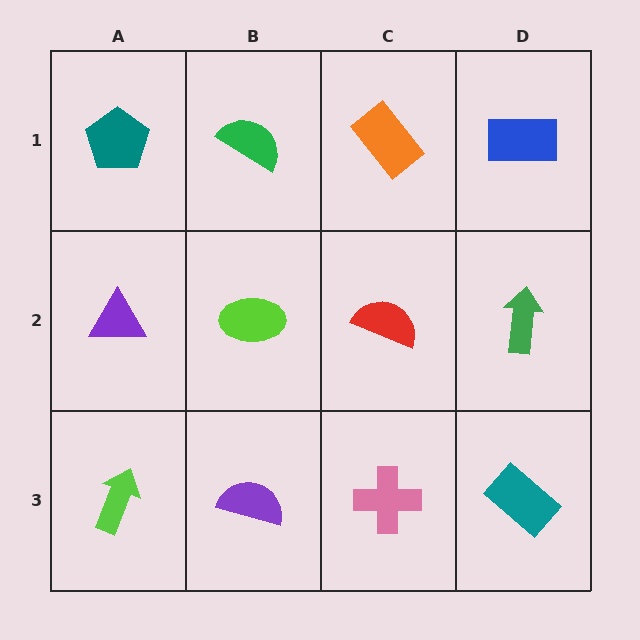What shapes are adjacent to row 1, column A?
A purple triangle (row 2, column A), a green semicircle (row 1, column B).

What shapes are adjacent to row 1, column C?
A red semicircle (row 2, column C), a green semicircle (row 1, column B), a blue rectangle (row 1, column D).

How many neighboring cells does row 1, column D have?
2.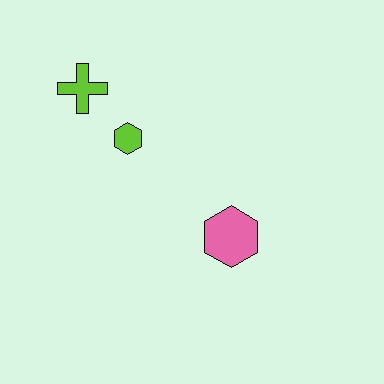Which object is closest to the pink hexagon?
The lime hexagon is closest to the pink hexagon.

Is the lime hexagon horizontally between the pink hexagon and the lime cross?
Yes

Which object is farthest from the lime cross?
The pink hexagon is farthest from the lime cross.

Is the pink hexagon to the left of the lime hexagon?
No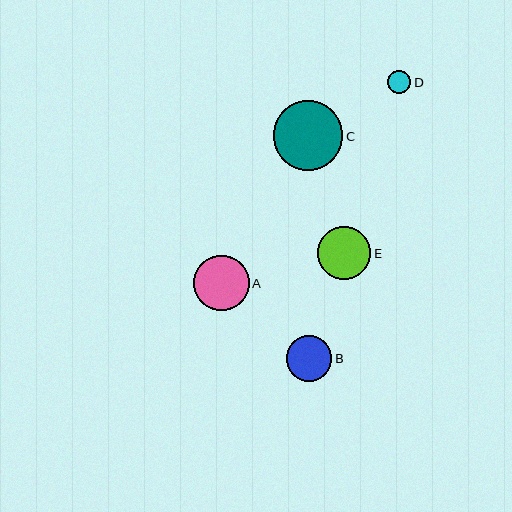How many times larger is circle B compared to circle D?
Circle B is approximately 2.0 times the size of circle D.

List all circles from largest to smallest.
From largest to smallest: C, A, E, B, D.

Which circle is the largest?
Circle C is the largest with a size of approximately 70 pixels.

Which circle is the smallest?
Circle D is the smallest with a size of approximately 23 pixels.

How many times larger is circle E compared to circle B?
Circle E is approximately 1.2 times the size of circle B.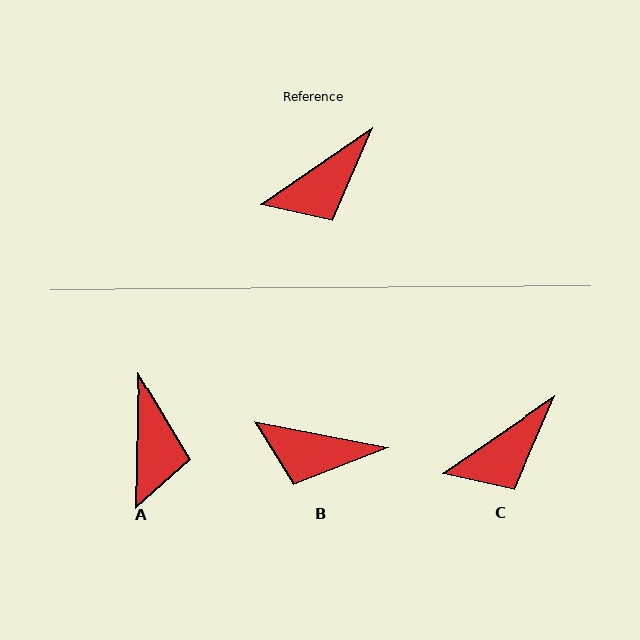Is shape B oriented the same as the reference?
No, it is off by about 46 degrees.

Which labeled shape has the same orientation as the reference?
C.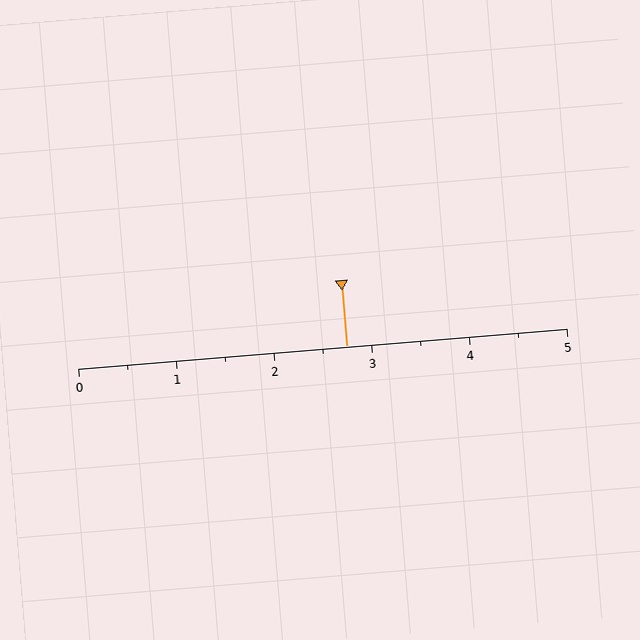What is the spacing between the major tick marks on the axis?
The major ticks are spaced 1 apart.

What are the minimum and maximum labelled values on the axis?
The axis runs from 0 to 5.